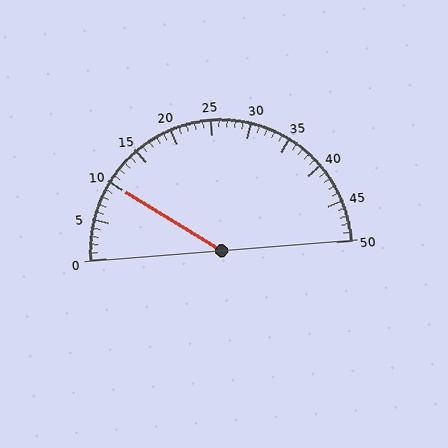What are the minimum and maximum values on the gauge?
The gauge ranges from 0 to 50.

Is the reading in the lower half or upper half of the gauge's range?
The reading is in the lower half of the range (0 to 50).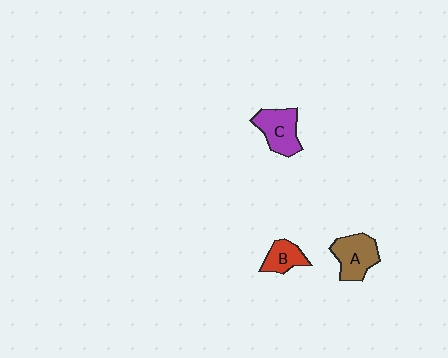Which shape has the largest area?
Shape A (brown).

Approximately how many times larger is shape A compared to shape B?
Approximately 1.6 times.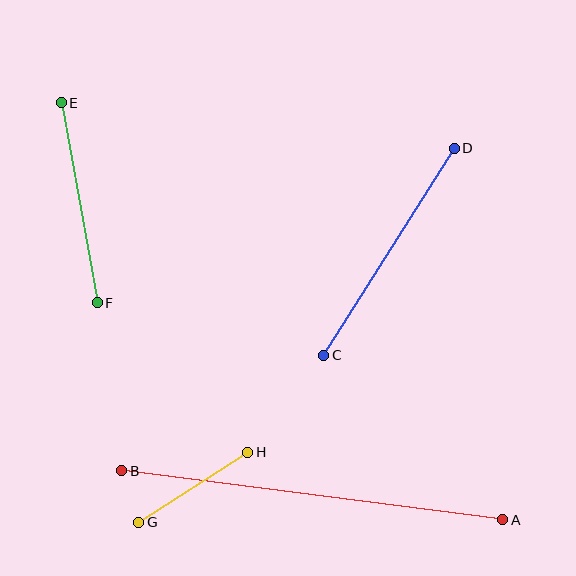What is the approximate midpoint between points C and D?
The midpoint is at approximately (389, 252) pixels.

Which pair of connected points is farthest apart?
Points A and B are farthest apart.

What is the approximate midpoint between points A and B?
The midpoint is at approximately (312, 495) pixels.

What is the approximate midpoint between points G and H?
The midpoint is at approximately (193, 487) pixels.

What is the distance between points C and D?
The distance is approximately 244 pixels.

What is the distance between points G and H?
The distance is approximately 129 pixels.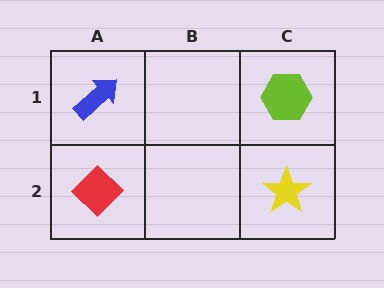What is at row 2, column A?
A red diamond.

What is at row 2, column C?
A yellow star.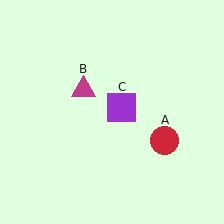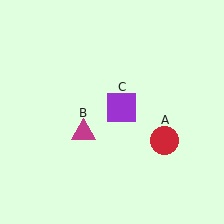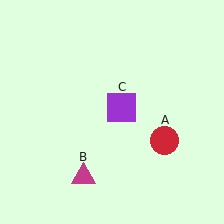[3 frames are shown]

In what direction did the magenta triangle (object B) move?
The magenta triangle (object B) moved down.